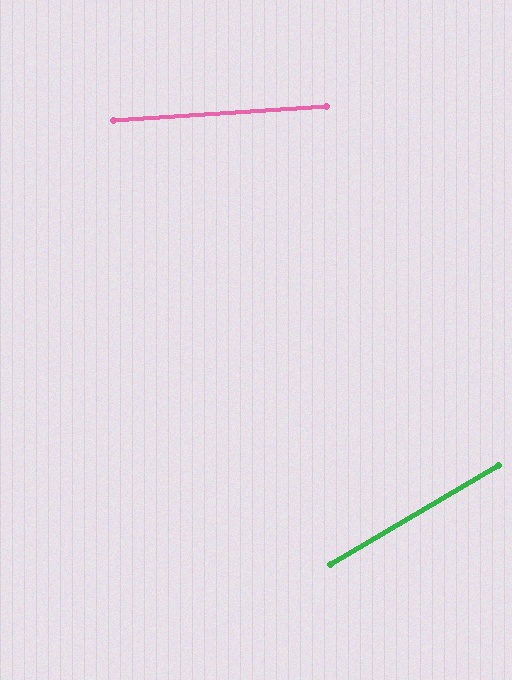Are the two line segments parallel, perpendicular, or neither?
Neither parallel nor perpendicular — they differ by about 27°.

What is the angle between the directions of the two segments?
Approximately 27 degrees.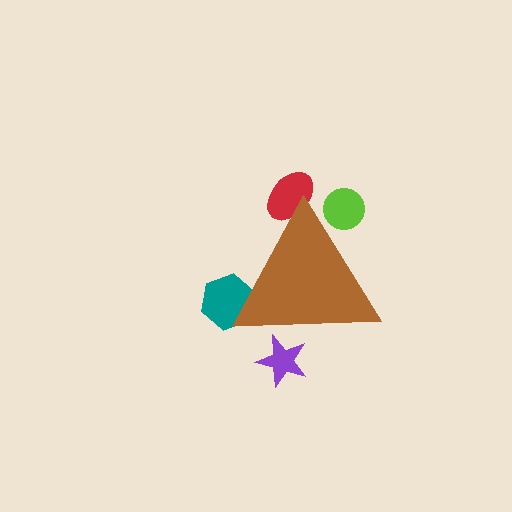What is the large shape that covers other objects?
A brown triangle.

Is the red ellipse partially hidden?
Yes, the red ellipse is partially hidden behind the brown triangle.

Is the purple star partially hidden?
Yes, the purple star is partially hidden behind the brown triangle.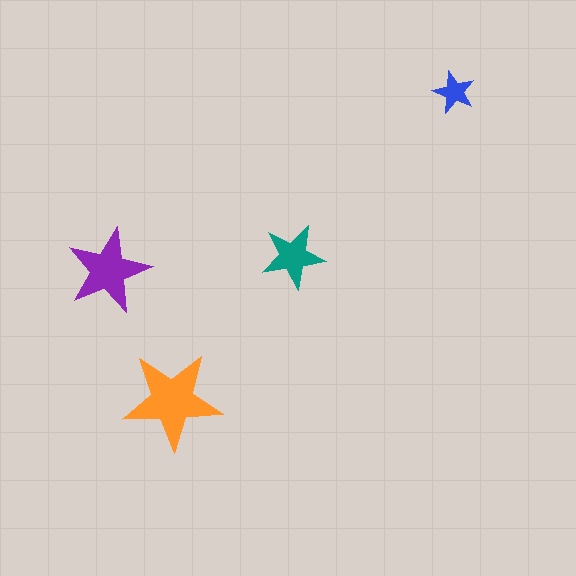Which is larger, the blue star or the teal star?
The teal one.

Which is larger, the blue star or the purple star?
The purple one.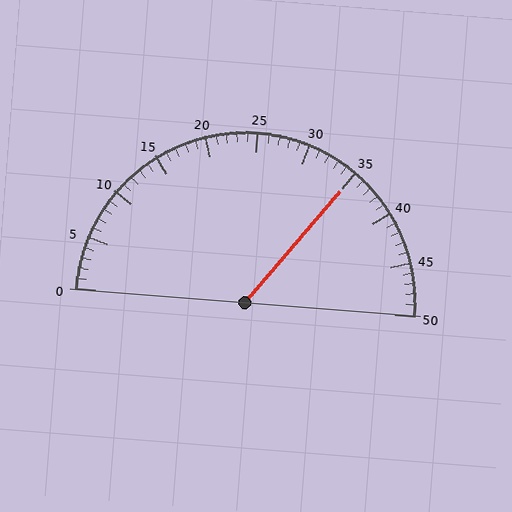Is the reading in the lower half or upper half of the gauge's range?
The reading is in the upper half of the range (0 to 50).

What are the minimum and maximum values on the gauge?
The gauge ranges from 0 to 50.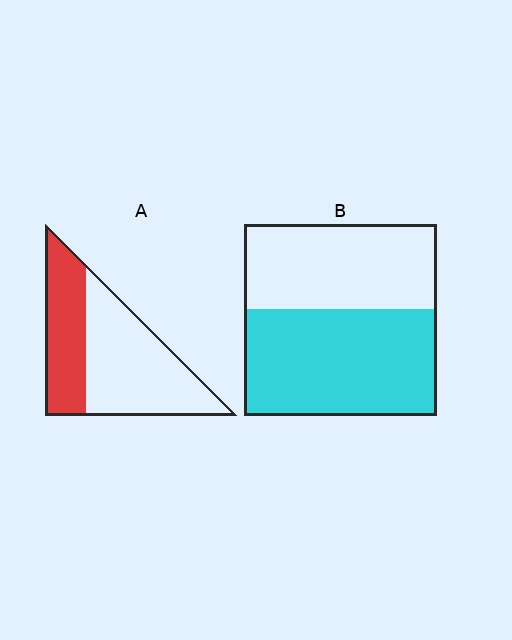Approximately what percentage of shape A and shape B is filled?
A is approximately 40% and B is approximately 55%.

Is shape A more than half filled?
No.